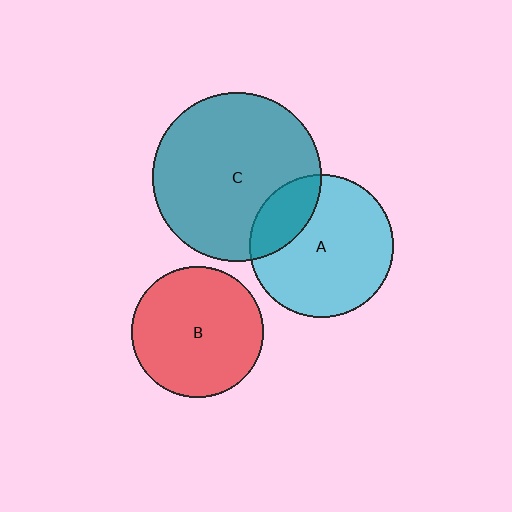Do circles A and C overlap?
Yes.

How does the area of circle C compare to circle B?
Approximately 1.6 times.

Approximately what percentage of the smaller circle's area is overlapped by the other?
Approximately 20%.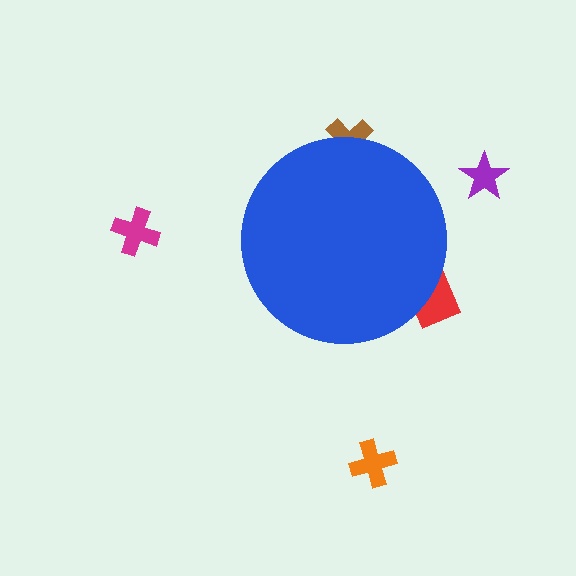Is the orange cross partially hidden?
No, the orange cross is fully visible.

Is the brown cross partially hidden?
Yes, the brown cross is partially hidden behind the blue circle.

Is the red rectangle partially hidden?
Yes, the red rectangle is partially hidden behind the blue circle.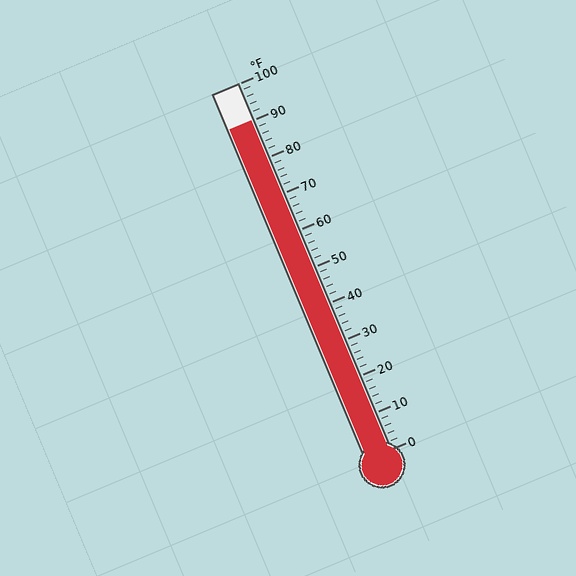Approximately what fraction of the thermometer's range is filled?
The thermometer is filled to approximately 90% of its range.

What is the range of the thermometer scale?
The thermometer scale ranges from 0°F to 100°F.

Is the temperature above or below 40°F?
The temperature is above 40°F.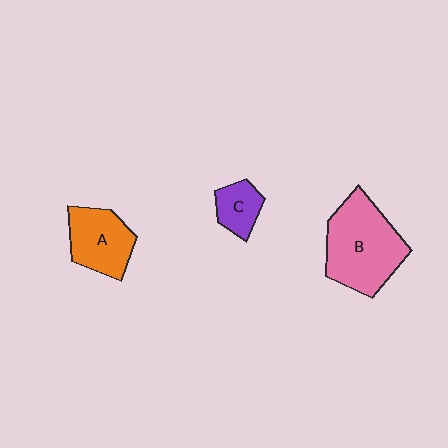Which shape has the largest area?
Shape B (pink).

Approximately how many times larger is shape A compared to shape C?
Approximately 1.8 times.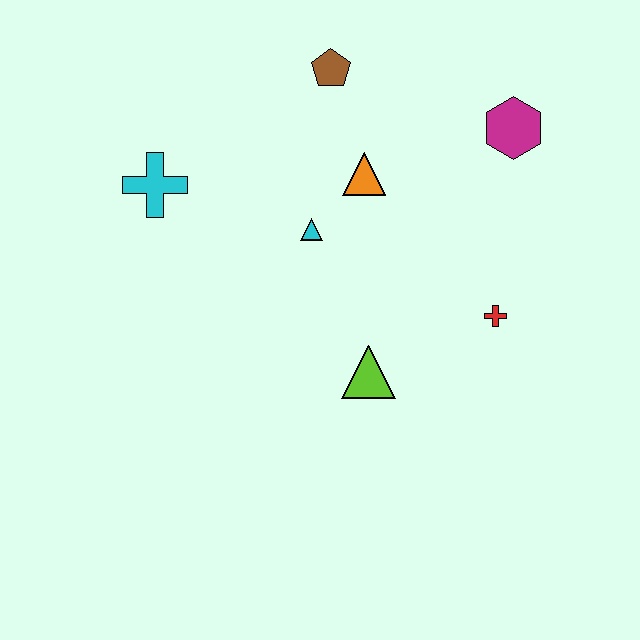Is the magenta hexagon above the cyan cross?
Yes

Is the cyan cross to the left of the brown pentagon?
Yes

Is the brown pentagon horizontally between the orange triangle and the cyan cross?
Yes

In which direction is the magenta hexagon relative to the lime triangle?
The magenta hexagon is above the lime triangle.